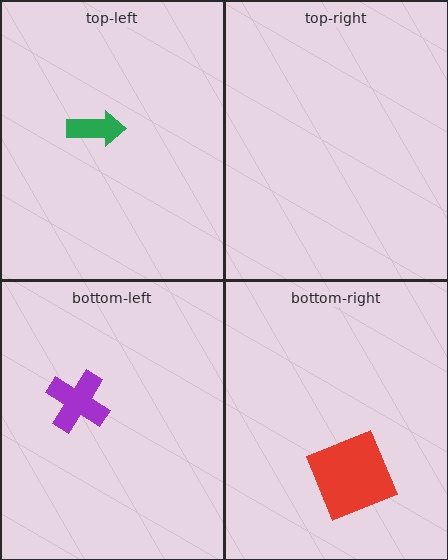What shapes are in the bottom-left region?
The purple cross.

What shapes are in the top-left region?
The green arrow.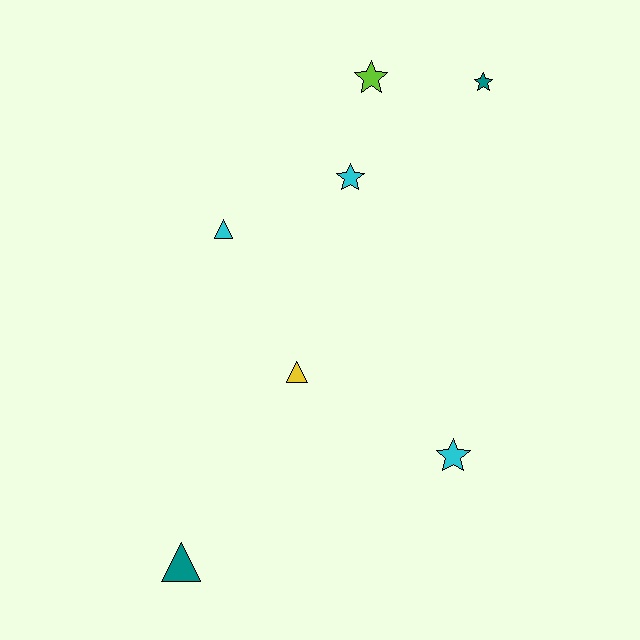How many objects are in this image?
There are 7 objects.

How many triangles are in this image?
There are 3 triangles.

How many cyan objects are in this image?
There are 3 cyan objects.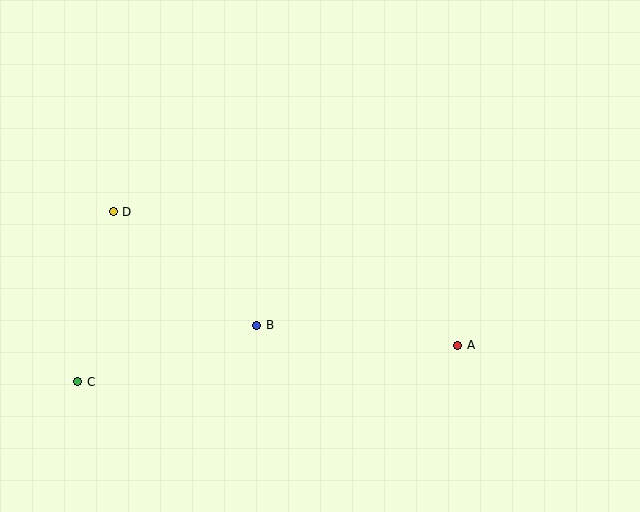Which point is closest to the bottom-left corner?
Point C is closest to the bottom-left corner.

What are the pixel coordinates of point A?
Point A is at (458, 345).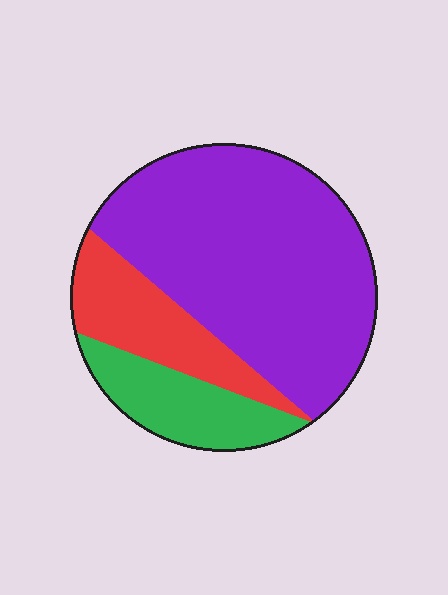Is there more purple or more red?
Purple.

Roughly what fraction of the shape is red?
Red takes up about one fifth (1/5) of the shape.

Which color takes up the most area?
Purple, at roughly 65%.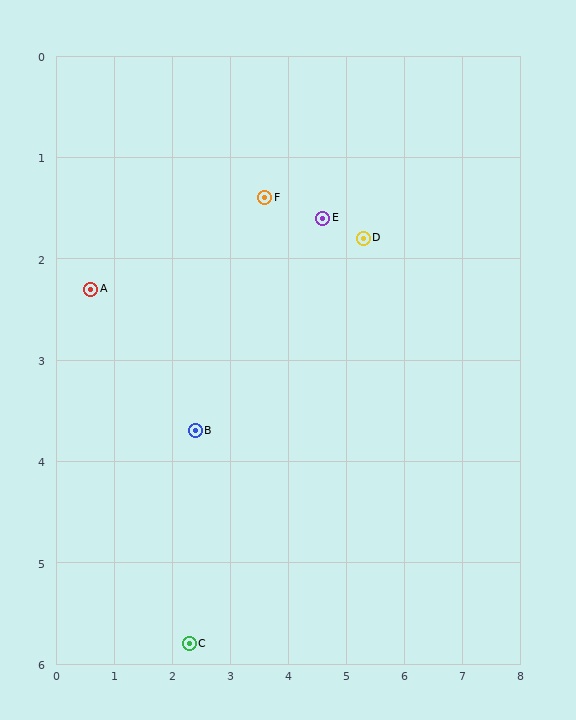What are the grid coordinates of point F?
Point F is at approximately (3.6, 1.4).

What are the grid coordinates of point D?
Point D is at approximately (5.3, 1.8).